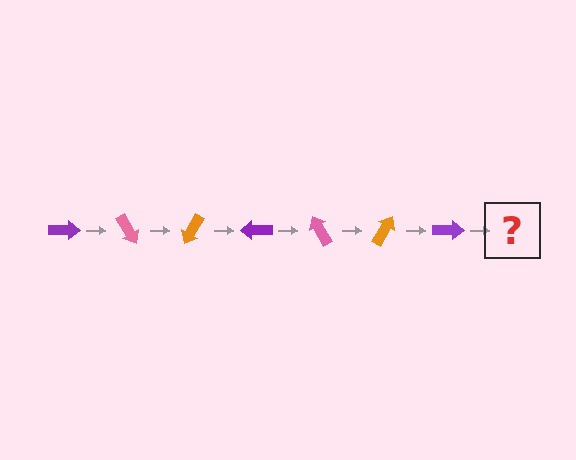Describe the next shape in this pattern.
It should be a pink arrow, rotated 420 degrees from the start.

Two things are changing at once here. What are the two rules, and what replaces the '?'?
The two rules are that it rotates 60 degrees each step and the color cycles through purple, pink, and orange. The '?' should be a pink arrow, rotated 420 degrees from the start.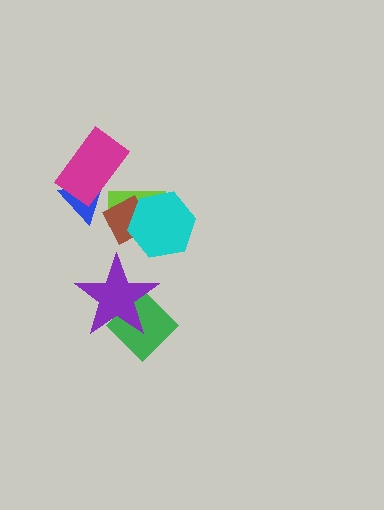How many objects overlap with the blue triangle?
1 object overlaps with the blue triangle.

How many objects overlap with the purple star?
1 object overlaps with the purple star.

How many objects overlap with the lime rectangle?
2 objects overlap with the lime rectangle.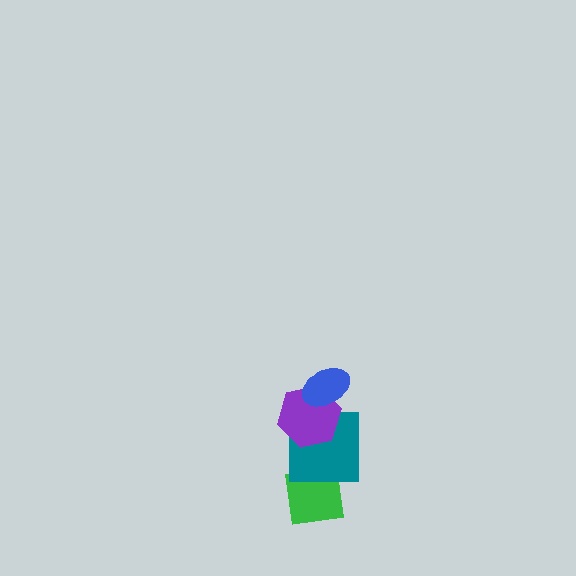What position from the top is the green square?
The green square is 4th from the top.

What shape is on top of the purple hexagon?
The blue ellipse is on top of the purple hexagon.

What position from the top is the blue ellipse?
The blue ellipse is 1st from the top.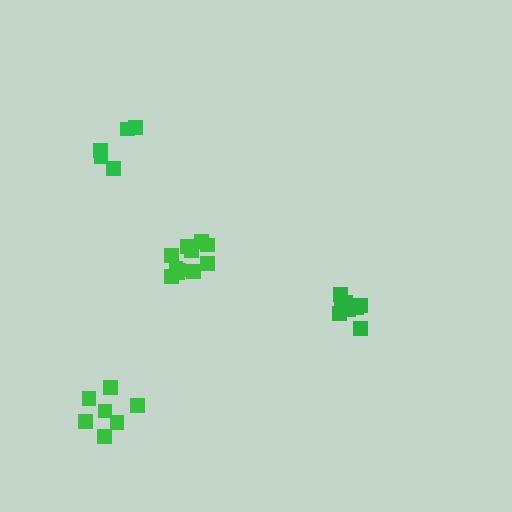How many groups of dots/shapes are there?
There are 4 groups.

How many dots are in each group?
Group 1: 5 dots, Group 2: 7 dots, Group 3: 11 dots, Group 4: 10 dots (33 total).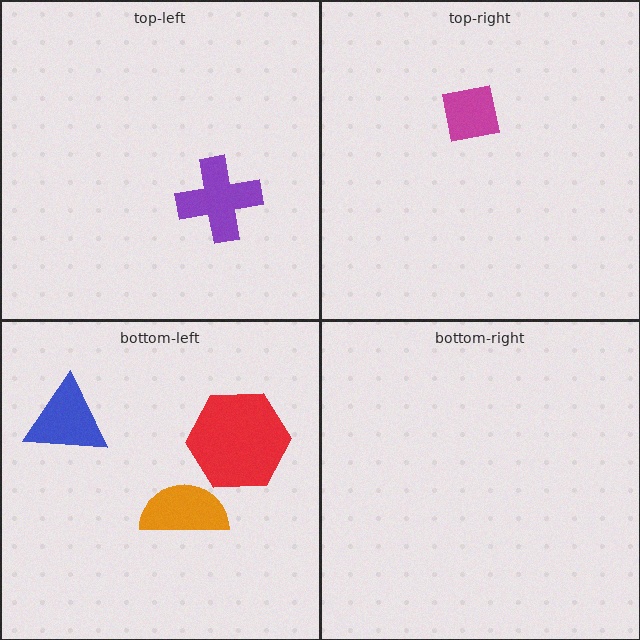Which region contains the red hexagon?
The bottom-left region.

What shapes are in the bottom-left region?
The red hexagon, the blue triangle, the orange semicircle.